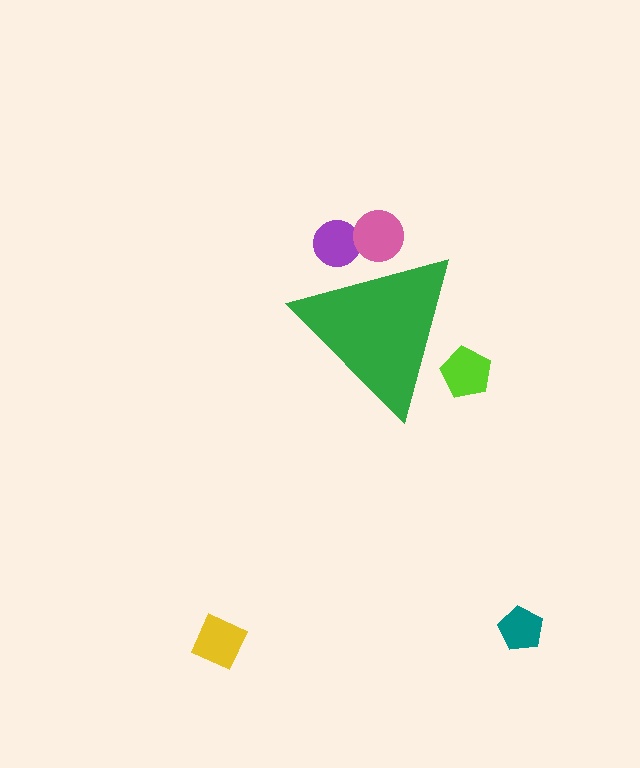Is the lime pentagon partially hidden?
Yes, the lime pentagon is partially hidden behind the green triangle.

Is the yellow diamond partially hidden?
No, the yellow diamond is fully visible.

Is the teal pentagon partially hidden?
No, the teal pentagon is fully visible.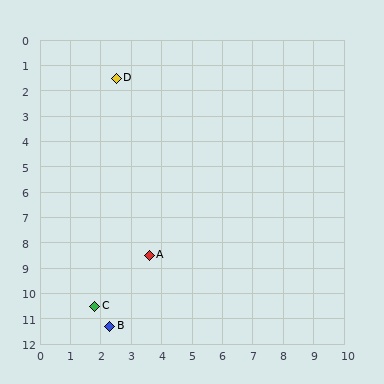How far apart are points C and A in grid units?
Points C and A are about 2.7 grid units apart.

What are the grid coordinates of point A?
Point A is at approximately (3.6, 8.5).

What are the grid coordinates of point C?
Point C is at approximately (1.8, 10.5).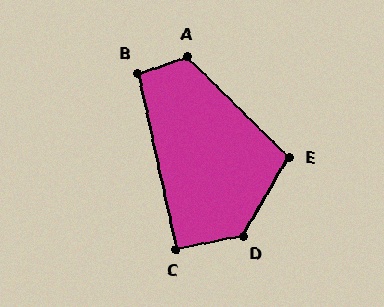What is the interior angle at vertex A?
Approximately 117 degrees (obtuse).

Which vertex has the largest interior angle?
D, at approximately 131 degrees.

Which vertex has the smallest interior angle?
C, at approximately 91 degrees.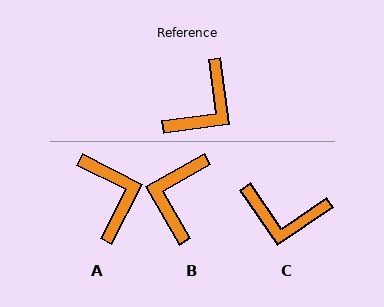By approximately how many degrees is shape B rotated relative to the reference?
Approximately 158 degrees clockwise.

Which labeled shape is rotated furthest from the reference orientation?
B, about 158 degrees away.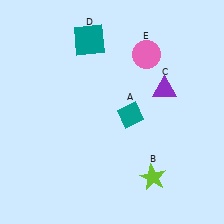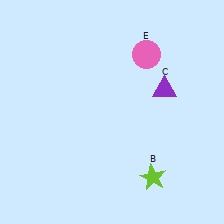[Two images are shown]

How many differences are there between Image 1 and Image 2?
There are 2 differences between the two images.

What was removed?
The teal diamond (A), the teal square (D) were removed in Image 2.